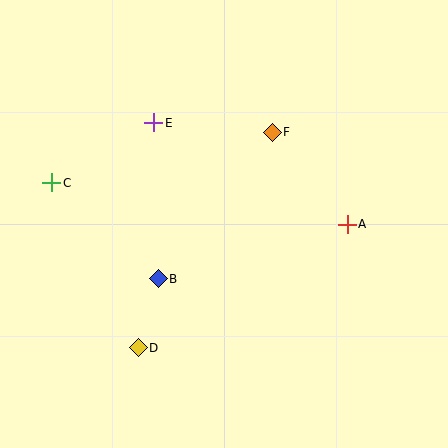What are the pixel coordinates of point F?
Point F is at (272, 132).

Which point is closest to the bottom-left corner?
Point D is closest to the bottom-left corner.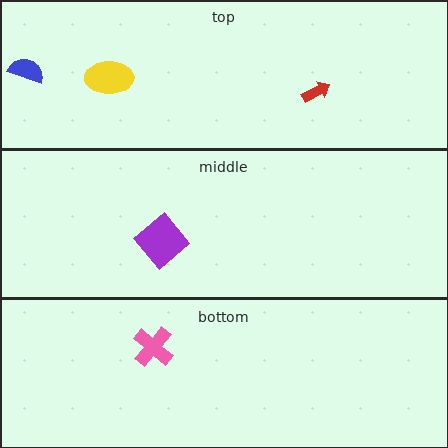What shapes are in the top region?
The yellow ellipse, the red arrow, the blue semicircle.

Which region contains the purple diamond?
The middle region.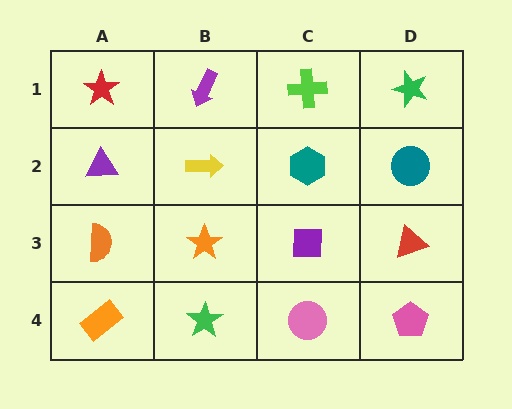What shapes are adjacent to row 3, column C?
A teal hexagon (row 2, column C), a pink circle (row 4, column C), an orange star (row 3, column B), a red triangle (row 3, column D).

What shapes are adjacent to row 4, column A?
An orange semicircle (row 3, column A), a green star (row 4, column B).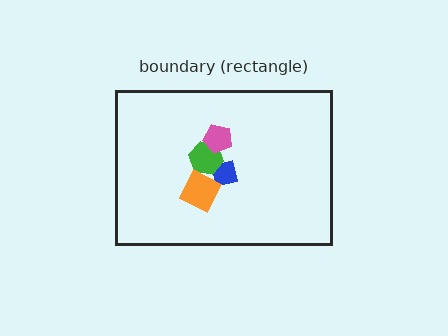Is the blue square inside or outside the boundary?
Inside.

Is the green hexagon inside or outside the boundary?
Inside.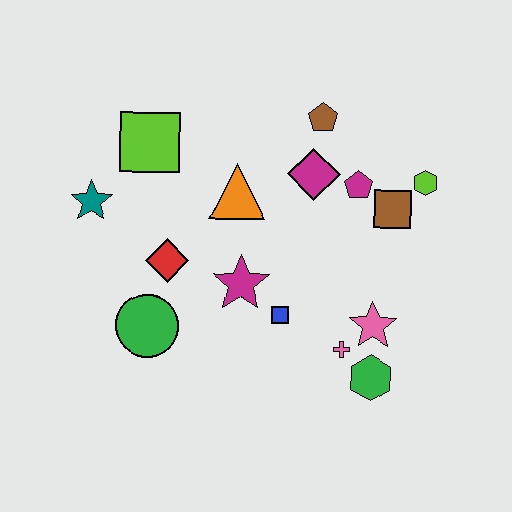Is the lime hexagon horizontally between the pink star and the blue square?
No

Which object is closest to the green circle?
The red diamond is closest to the green circle.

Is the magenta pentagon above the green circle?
Yes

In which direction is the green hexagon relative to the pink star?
The green hexagon is below the pink star.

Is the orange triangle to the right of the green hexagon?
No